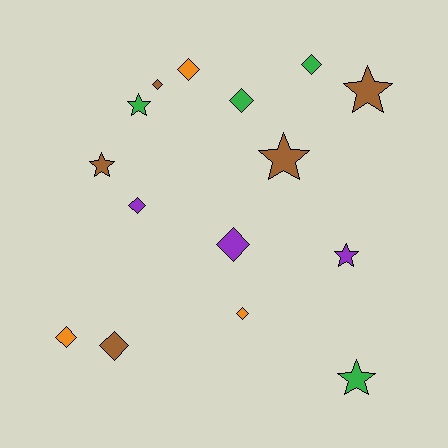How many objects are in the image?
There are 15 objects.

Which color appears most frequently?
Brown, with 5 objects.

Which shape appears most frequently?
Diamond, with 9 objects.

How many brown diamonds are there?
There are 2 brown diamonds.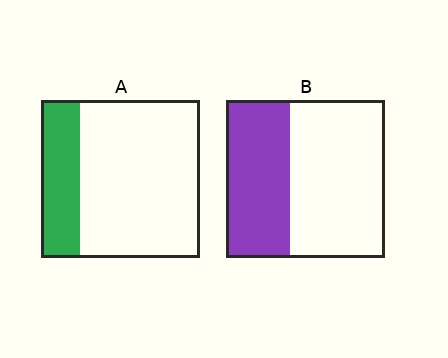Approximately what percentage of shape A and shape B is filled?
A is approximately 25% and B is approximately 40%.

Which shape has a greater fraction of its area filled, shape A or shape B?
Shape B.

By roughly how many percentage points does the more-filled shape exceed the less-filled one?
By roughly 15 percentage points (B over A).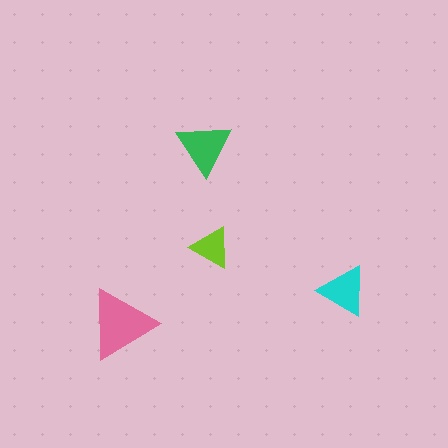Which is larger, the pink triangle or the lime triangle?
The pink one.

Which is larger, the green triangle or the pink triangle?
The pink one.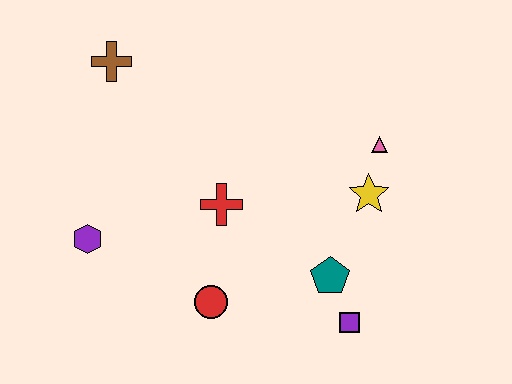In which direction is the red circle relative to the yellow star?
The red circle is to the left of the yellow star.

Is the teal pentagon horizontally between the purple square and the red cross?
Yes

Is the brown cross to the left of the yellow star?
Yes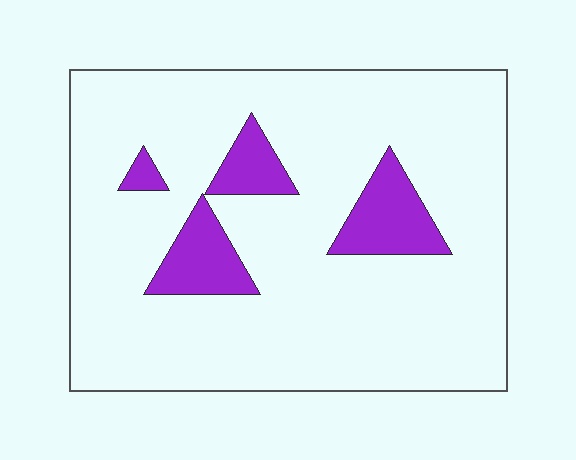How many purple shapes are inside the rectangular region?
4.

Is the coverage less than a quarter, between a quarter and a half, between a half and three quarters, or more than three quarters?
Less than a quarter.